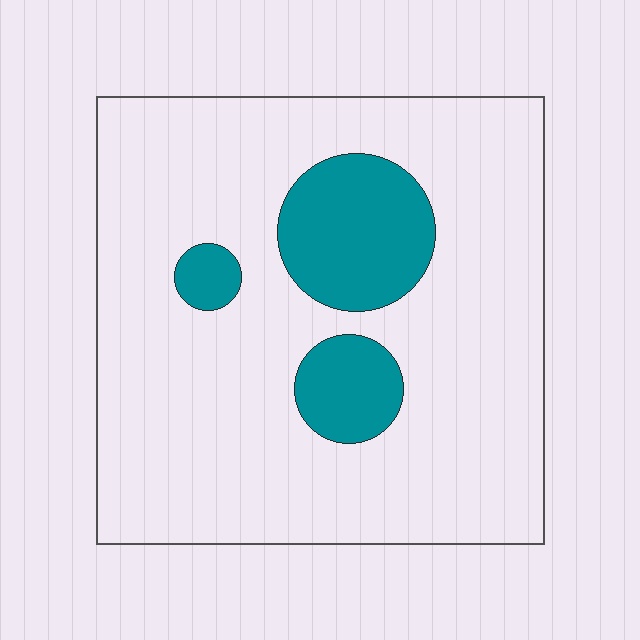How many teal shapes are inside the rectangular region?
3.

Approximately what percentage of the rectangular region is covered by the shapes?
Approximately 15%.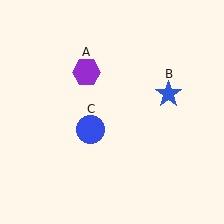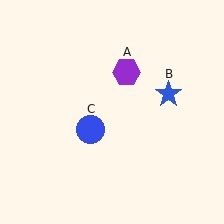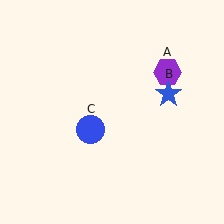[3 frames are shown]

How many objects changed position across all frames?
1 object changed position: purple hexagon (object A).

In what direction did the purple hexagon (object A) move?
The purple hexagon (object A) moved right.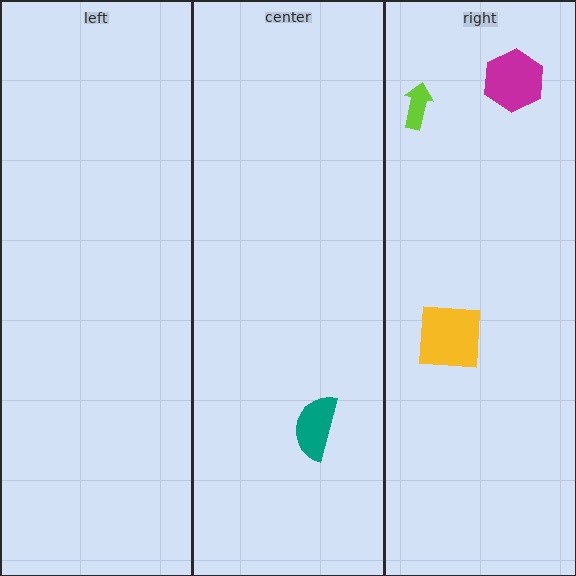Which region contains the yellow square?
The right region.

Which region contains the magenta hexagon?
The right region.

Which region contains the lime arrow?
The right region.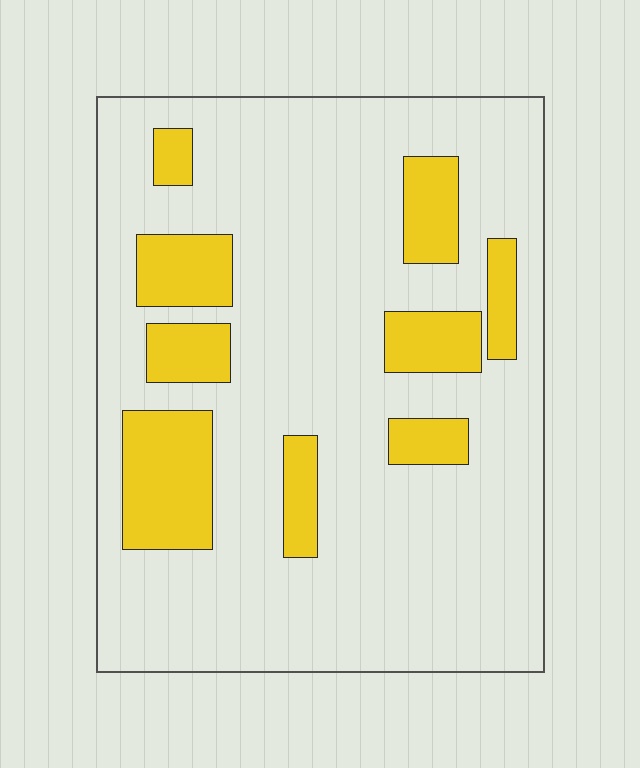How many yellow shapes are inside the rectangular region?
9.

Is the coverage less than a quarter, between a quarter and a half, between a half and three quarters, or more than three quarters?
Less than a quarter.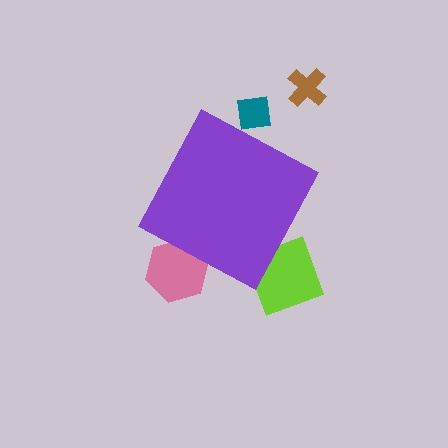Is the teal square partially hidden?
Yes, the teal square is partially hidden behind the purple diamond.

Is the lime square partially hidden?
Yes, the lime square is partially hidden behind the purple diamond.